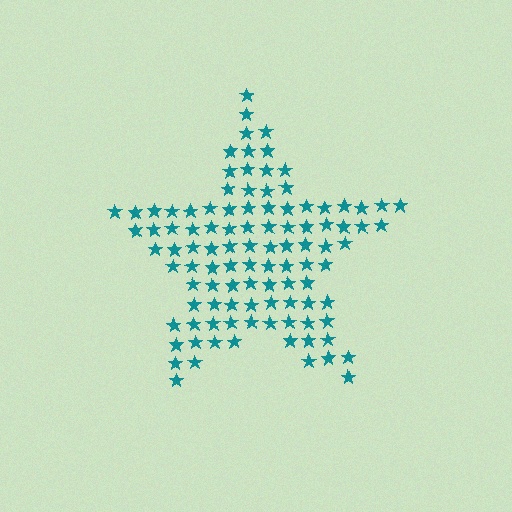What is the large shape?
The large shape is a star.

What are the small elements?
The small elements are stars.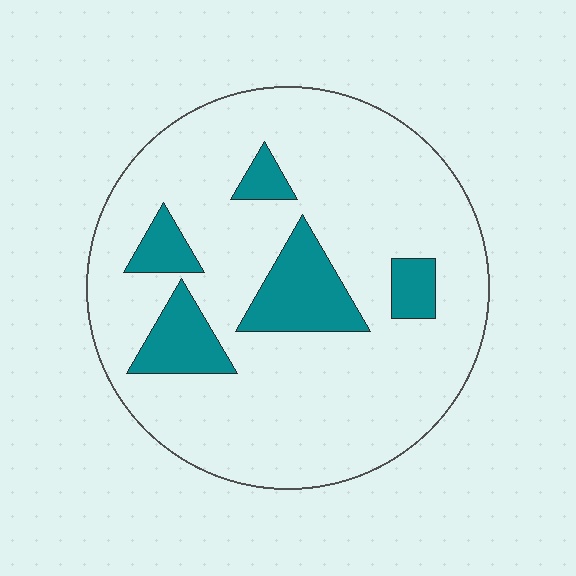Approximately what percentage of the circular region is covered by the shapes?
Approximately 15%.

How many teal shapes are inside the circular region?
5.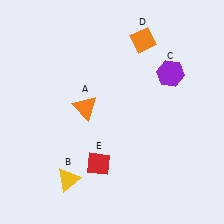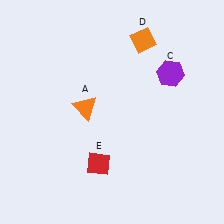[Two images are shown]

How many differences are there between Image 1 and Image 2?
There is 1 difference between the two images.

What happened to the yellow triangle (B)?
The yellow triangle (B) was removed in Image 2. It was in the bottom-left area of Image 1.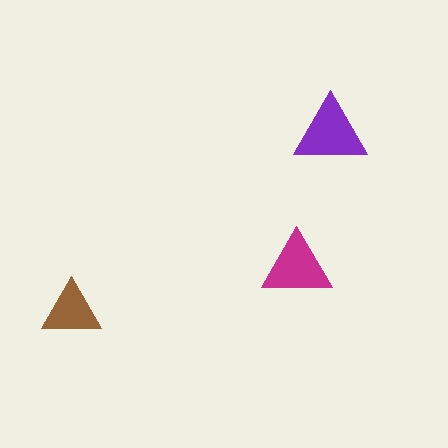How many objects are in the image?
There are 3 objects in the image.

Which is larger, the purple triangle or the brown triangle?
The purple one.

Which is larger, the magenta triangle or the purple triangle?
The purple one.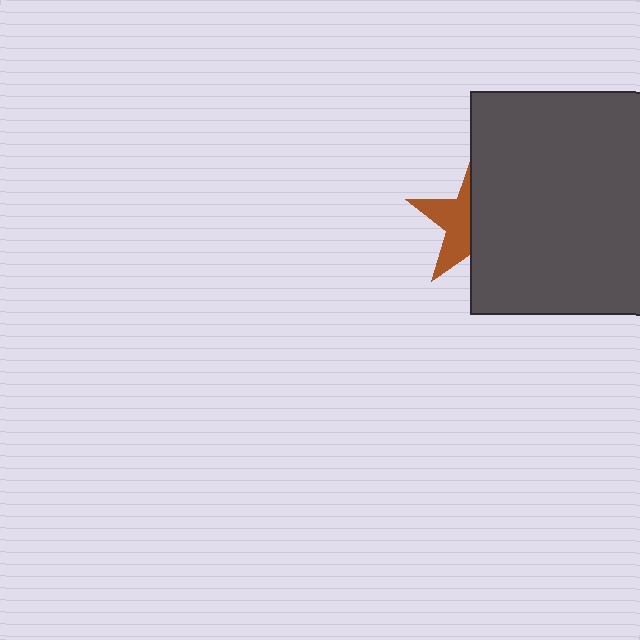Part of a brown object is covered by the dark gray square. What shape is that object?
It is a star.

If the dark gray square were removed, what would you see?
You would see the complete brown star.